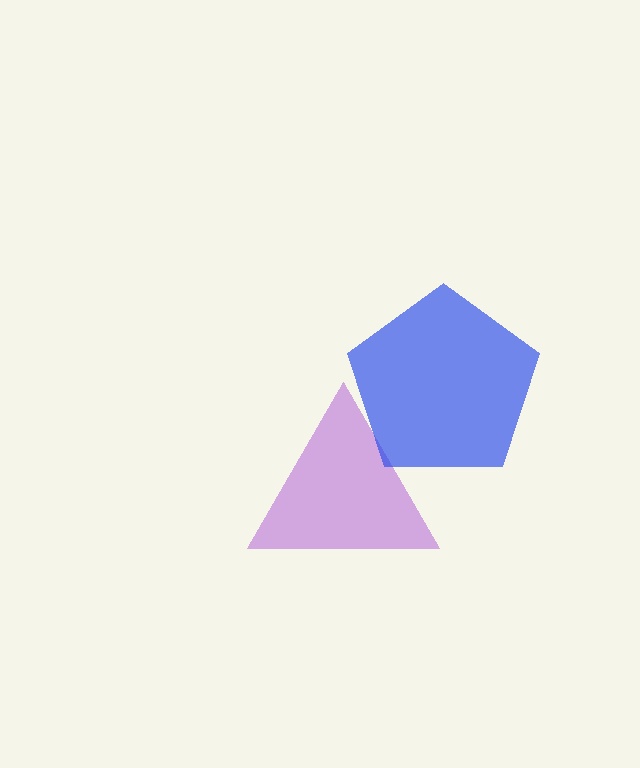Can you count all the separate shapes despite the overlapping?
Yes, there are 2 separate shapes.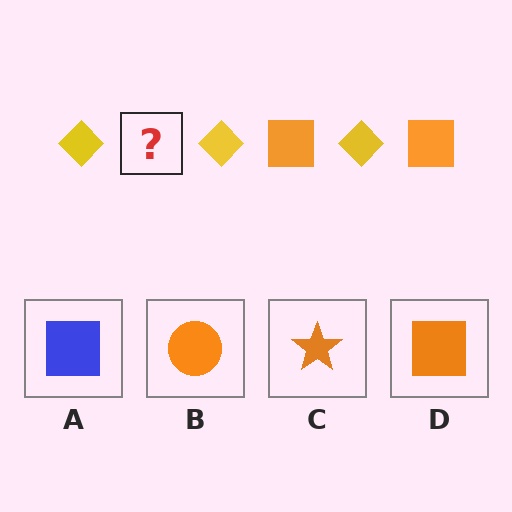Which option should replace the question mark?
Option D.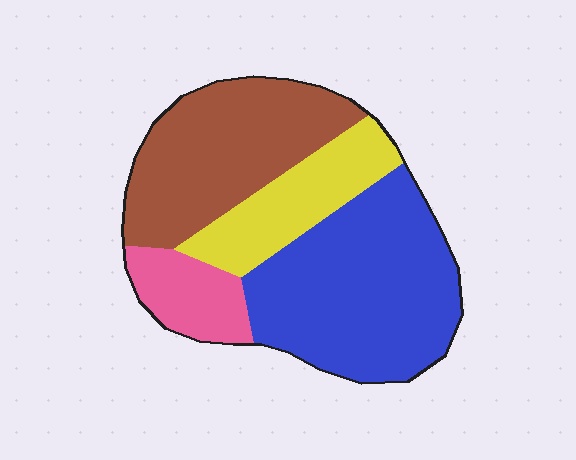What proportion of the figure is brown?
Brown covers around 30% of the figure.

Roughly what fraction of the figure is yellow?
Yellow takes up about one sixth (1/6) of the figure.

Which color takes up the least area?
Pink, at roughly 10%.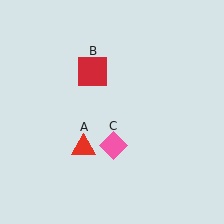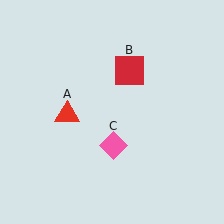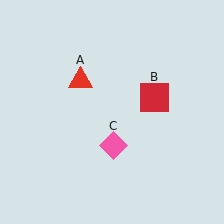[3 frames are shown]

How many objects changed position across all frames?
2 objects changed position: red triangle (object A), red square (object B).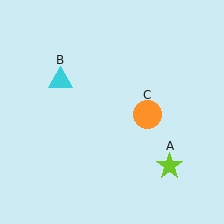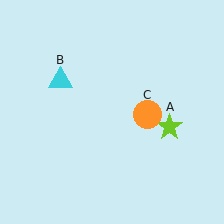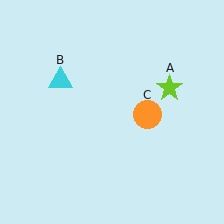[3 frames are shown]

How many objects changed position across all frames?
1 object changed position: lime star (object A).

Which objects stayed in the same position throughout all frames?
Cyan triangle (object B) and orange circle (object C) remained stationary.